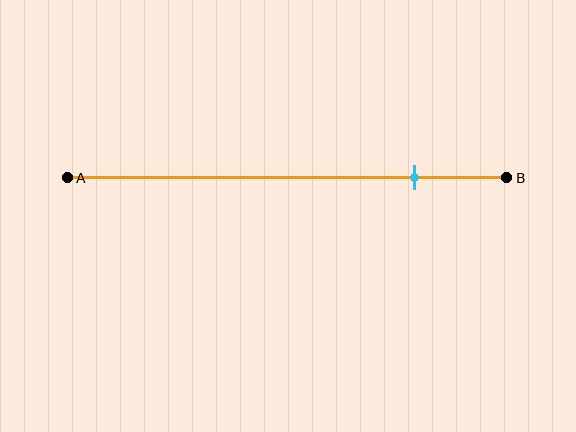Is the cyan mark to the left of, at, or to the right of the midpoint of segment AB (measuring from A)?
The cyan mark is to the right of the midpoint of segment AB.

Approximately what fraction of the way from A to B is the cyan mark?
The cyan mark is approximately 80% of the way from A to B.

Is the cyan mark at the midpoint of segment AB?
No, the mark is at about 80% from A, not at the 50% midpoint.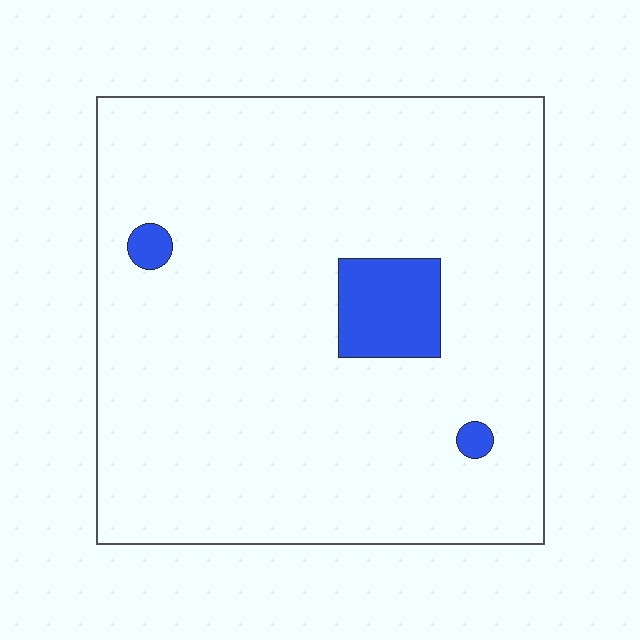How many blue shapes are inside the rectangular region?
3.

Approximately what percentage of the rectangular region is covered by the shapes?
Approximately 5%.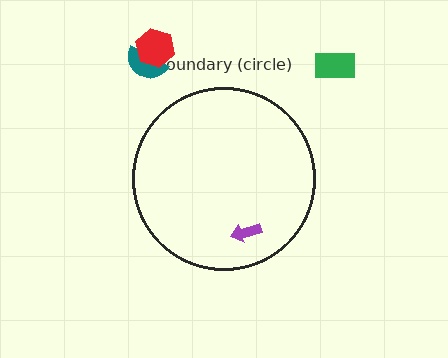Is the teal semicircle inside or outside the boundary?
Outside.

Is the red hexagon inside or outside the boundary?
Outside.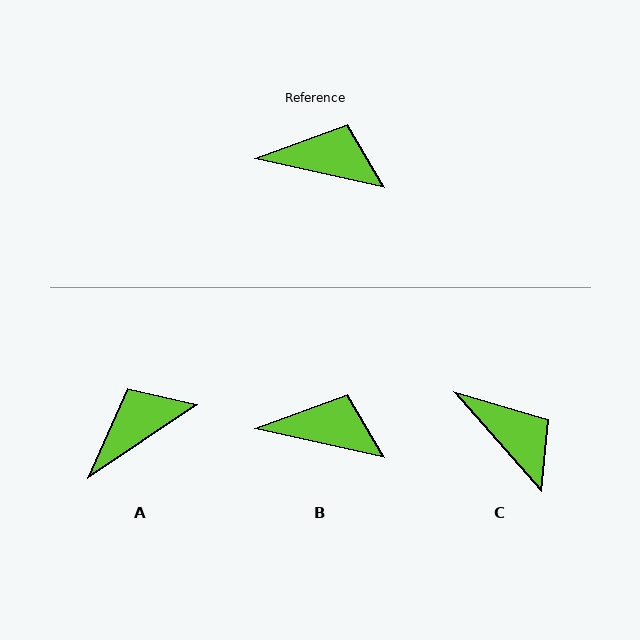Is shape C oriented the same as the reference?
No, it is off by about 36 degrees.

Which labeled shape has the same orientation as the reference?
B.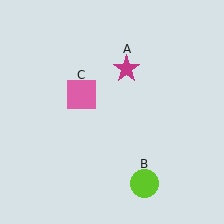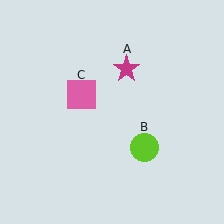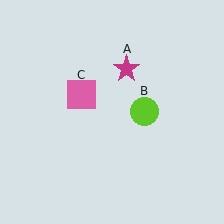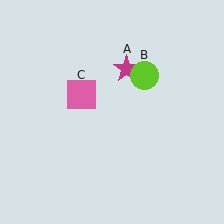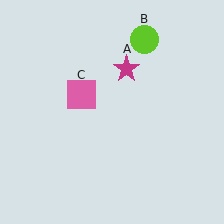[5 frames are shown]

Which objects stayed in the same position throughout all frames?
Magenta star (object A) and pink square (object C) remained stationary.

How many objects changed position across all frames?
1 object changed position: lime circle (object B).